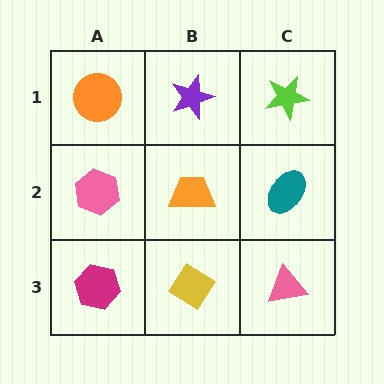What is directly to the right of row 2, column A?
An orange trapezoid.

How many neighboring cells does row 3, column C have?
2.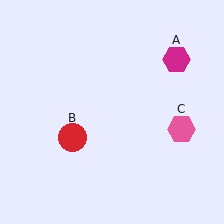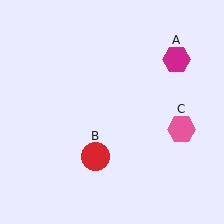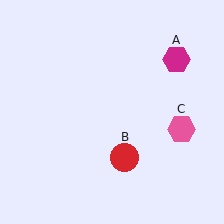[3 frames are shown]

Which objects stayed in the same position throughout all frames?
Magenta hexagon (object A) and pink hexagon (object C) remained stationary.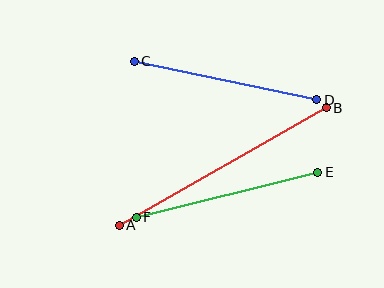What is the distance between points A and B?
The distance is approximately 238 pixels.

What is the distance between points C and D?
The distance is approximately 186 pixels.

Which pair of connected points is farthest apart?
Points A and B are farthest apart.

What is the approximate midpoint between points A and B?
The midpoint is at approximately (223, 166) pixels.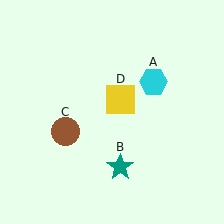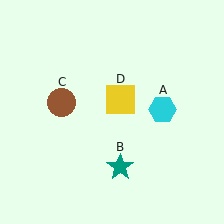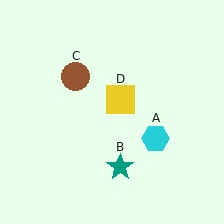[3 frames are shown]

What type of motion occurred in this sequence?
The cyan hexagon (object A), brown circle (object C) rotated clockwise around the center of the scene.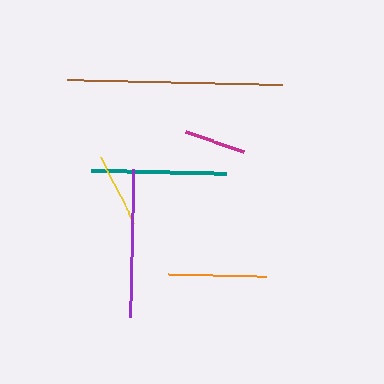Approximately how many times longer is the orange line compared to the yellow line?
The orange line is approximately 1.3 times the length of the yellow line.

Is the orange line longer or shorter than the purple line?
The purple line is longer than the orange line.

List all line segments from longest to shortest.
From longest to shortest: brown, purple, teal, orange, yellow, magenta.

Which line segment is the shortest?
The magenta line is the shortest at approximately 61 pixels.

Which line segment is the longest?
The brown line is the longest at approximately 216 pixels.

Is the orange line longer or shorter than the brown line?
The brown line is longer than the orange line.